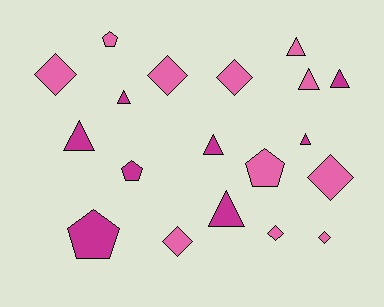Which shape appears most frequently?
Triangle, with 8 objects.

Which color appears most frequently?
Pink, with 11 objects.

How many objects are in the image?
There are 19 objects.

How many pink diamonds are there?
There are 7 pink diamonds.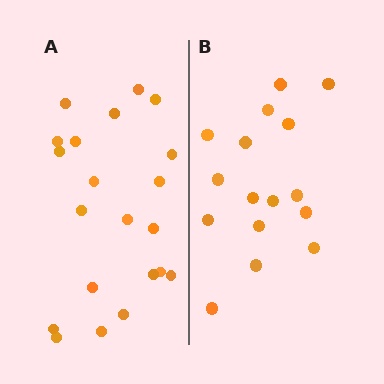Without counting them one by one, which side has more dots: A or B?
Region A (the left region) has more dots.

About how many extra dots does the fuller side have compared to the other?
Region A has about 5 more dots than region B.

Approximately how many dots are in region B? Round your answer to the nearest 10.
About 20 dots. (The exact count is 16, which rounds to 20.)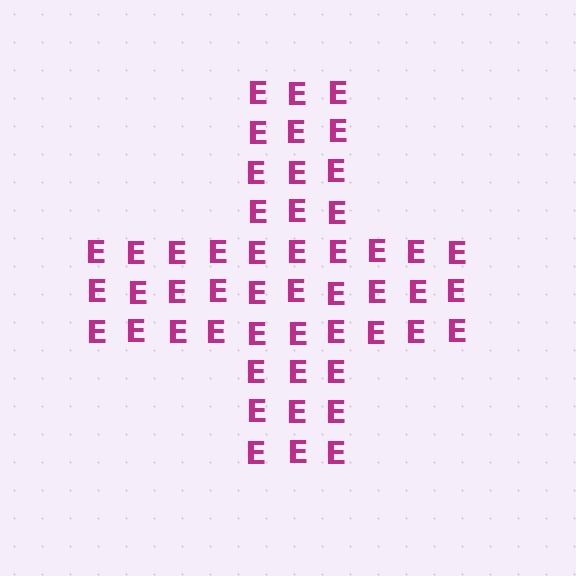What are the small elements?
The small elements are letter E's.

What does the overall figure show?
The overall figure shows a cross.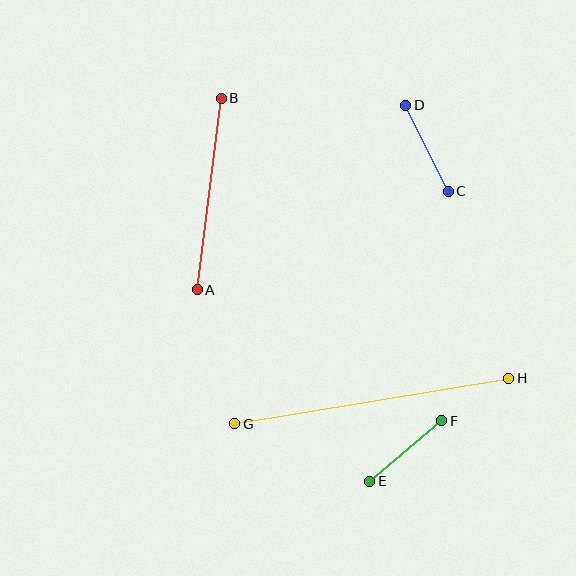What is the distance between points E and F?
The distance is approximately 94 pixels.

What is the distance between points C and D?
The distance is approximately 96 pixels.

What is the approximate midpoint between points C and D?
The midpoint is at approximately (427, 148) pixels.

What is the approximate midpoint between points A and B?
The midpoint is at approximately (209, 194) pixels.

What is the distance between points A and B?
The distance is approximately 193 pixels.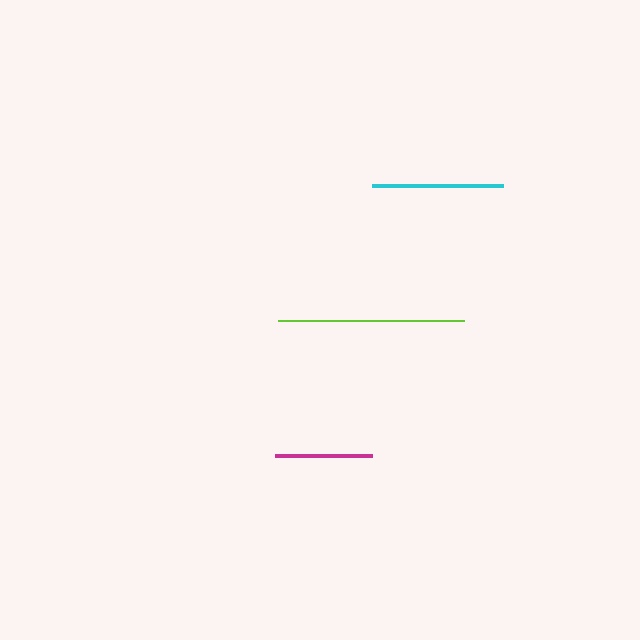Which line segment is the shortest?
The magenta line is the shortest at approximately 98 pixels.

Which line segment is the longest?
The lime line is the longest at approximately 186 pixels.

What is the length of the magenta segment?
The magenta segment is approximately 98 pixels long.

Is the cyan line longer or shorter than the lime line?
The lime line is longer than the cyan line.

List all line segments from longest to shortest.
From longest to shortest: lime, cyan, magenta.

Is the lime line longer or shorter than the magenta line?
The lime line is longer than the magenta line.